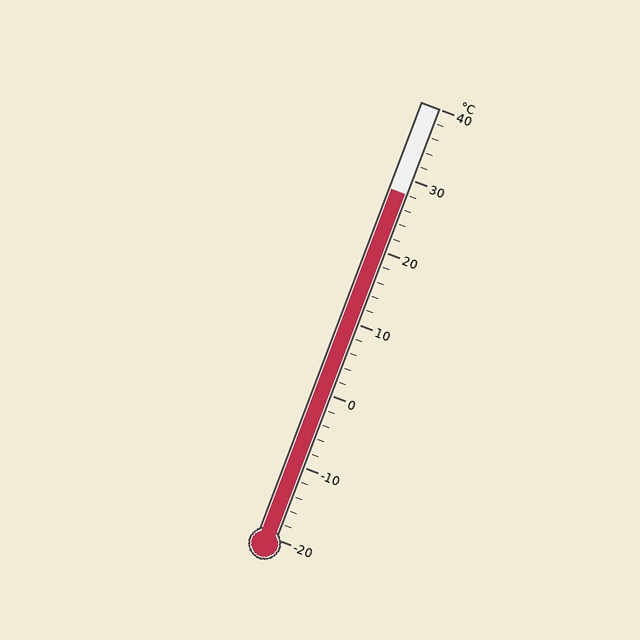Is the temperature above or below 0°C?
The temperature is above 0°C.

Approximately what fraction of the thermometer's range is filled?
The thermometer is filled to approximately 80% of its range.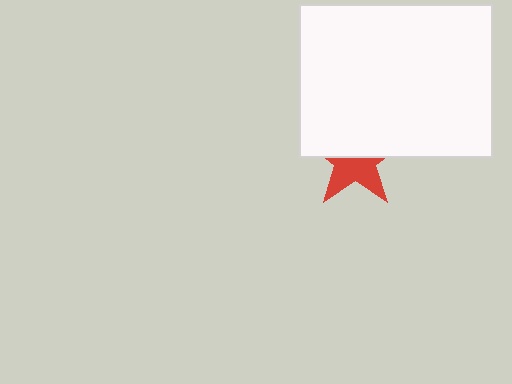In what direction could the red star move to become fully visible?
The red star could move down. That would shift it out from behind the white rectangle entirely.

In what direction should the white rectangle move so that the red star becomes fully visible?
The white rectangle should move up. That is the shortest direction to clear the overlap and leave the red star fully visible.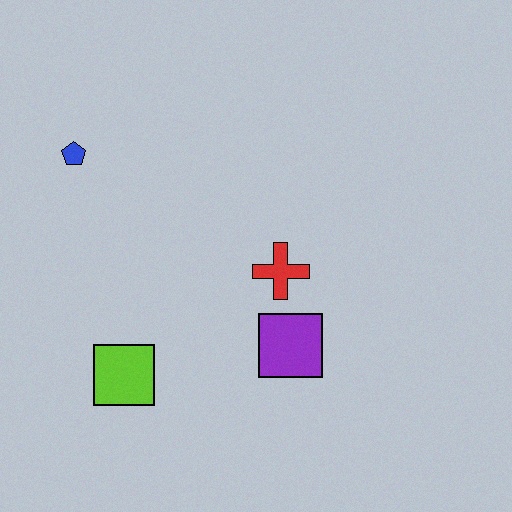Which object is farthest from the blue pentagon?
The purple square is farthest from the blue pentagon.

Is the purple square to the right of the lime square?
Yes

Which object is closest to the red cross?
The purple square is closest to the red cross.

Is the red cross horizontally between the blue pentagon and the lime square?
No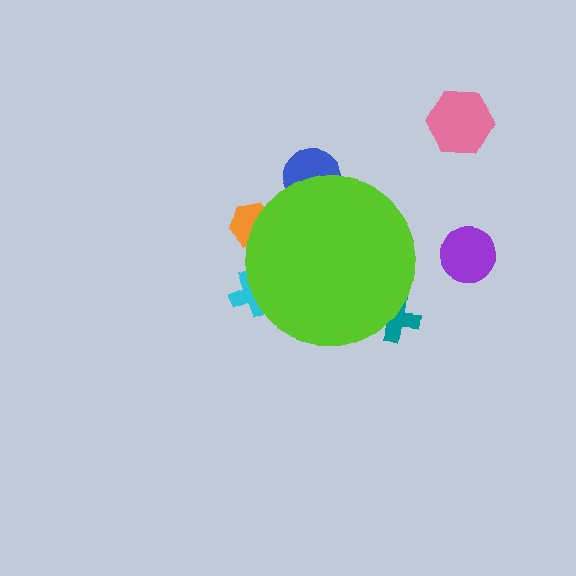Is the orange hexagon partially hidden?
Yes, the orange hexagon is partially hidden behind the lime circle.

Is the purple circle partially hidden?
No, the purple circle is fully visible.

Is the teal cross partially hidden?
Yes, the teal cross is partially hidden behind the lime circle.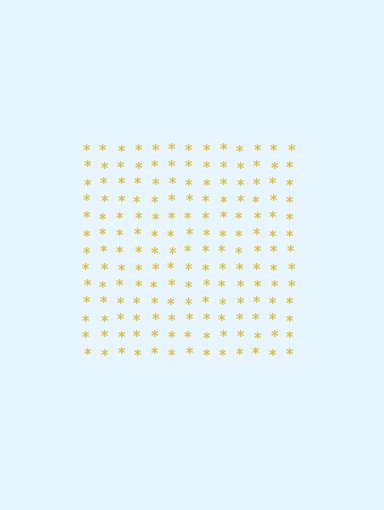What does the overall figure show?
The overall figure shows a square.